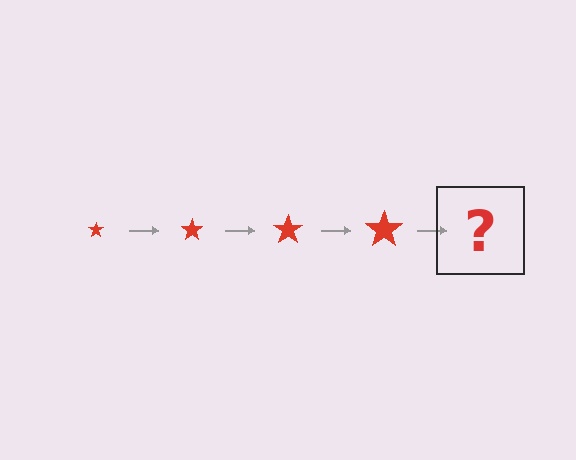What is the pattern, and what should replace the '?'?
The pattern is that the star gets progressively larger each step. The '?' should be a red star, larger than the previous one.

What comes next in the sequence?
The next element should be a red star, larger than the previous one.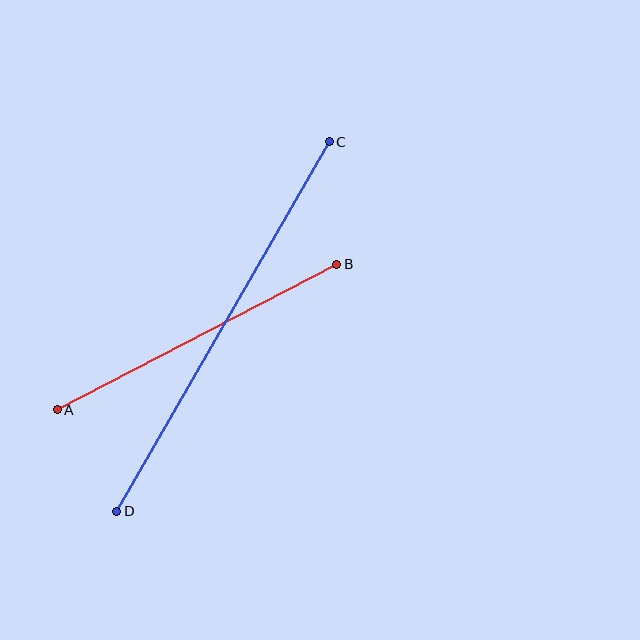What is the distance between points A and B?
The distance is approximately 315 pixels.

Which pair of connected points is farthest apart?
Points C and D are farthest apart.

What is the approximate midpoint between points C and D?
The midpoint is at approximately (223, 327) pixels.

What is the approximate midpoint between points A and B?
The midpoint is at approximately (197, 337) pixels.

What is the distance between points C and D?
The distance is approximately 426 pixels.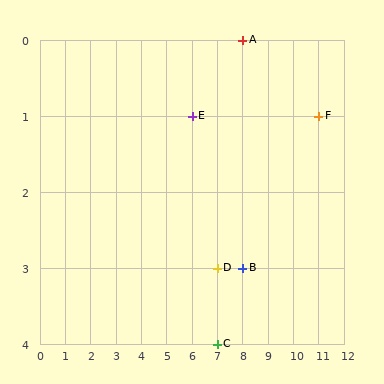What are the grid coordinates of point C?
Point C is at grid coordinates (7, 4).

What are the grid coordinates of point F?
Point F is at grid coordinates (11, 1).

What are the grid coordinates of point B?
Point B is at grid coordinates (8, 3).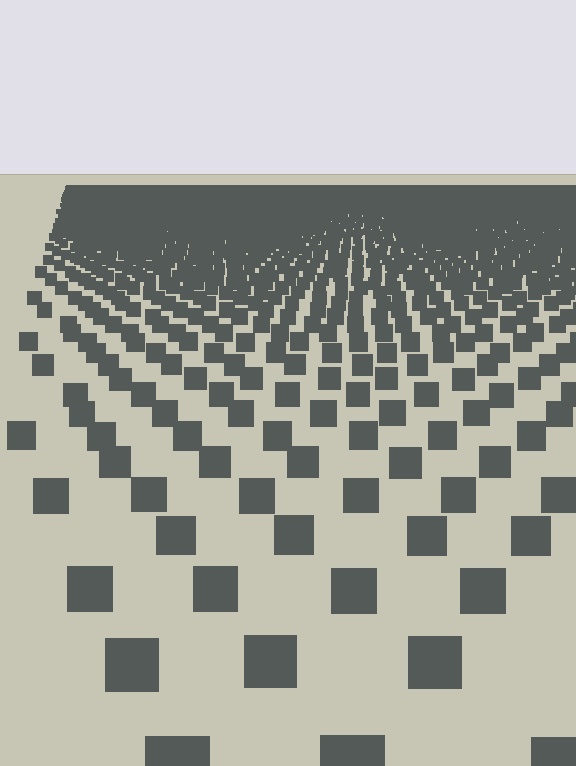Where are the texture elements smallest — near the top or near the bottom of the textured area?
Near the top.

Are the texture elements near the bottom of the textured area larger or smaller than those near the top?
Larger. Near the bottom, elements are closer to the viewer and appear at a bigger on-screen size.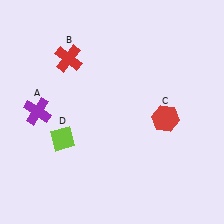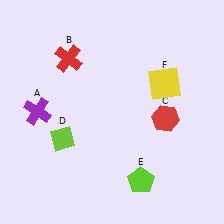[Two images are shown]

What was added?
A lime pentagon (E), a yellow square (F) were added in Image 2.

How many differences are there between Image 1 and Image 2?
There are 2 differences between the two images.